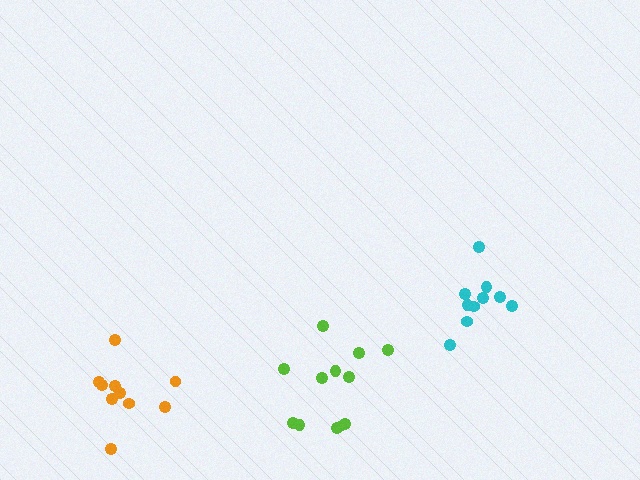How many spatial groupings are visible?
There are 3 spatial groupings.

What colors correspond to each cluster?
The clusters are colored: cyan, lime, orange.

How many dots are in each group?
Group 1: 10 dots, Group 2: 12 dots, Group 3: 10 dots (32 total).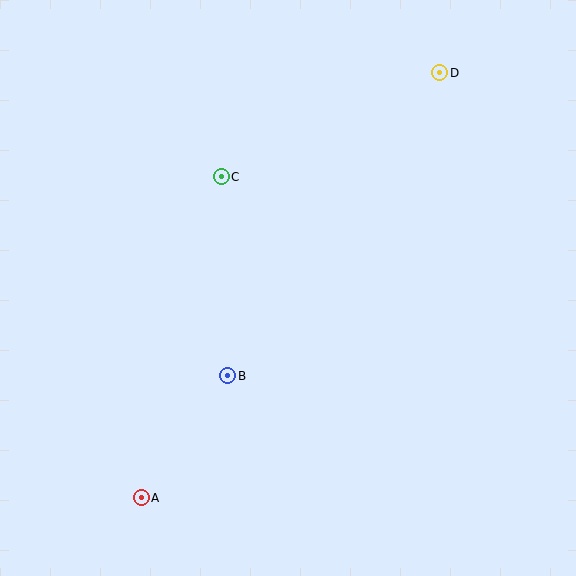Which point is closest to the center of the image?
Point B at (228, 376) is closest to the center.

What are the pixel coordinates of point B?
Point B is at (228, 376).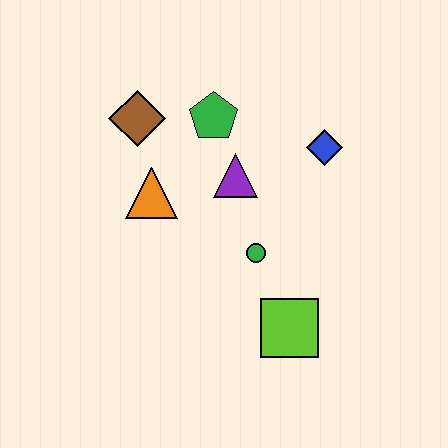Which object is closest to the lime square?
The green circle is closest to the lime square.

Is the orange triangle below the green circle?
No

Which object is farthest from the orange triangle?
The lime square is farthest from the orange triangle.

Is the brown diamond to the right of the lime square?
No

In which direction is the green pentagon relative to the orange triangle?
The green pentagon is above the orange triangle.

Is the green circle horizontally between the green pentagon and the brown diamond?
No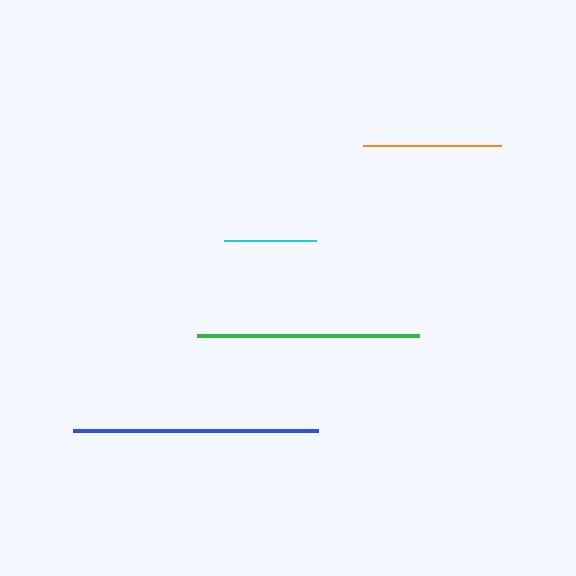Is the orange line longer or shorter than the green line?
The green line is longer than the orange line.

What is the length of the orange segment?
The orange segment is approximately 137 pixels long.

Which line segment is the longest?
The blue line is the longest at approximately 245 pixels.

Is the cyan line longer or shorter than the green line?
The green line is longer than the cyan line.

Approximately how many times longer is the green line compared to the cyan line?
The green line is approximately 2.4 times the length of the cyan line.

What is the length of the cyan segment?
The cyan segment is approximately 92 pixels long.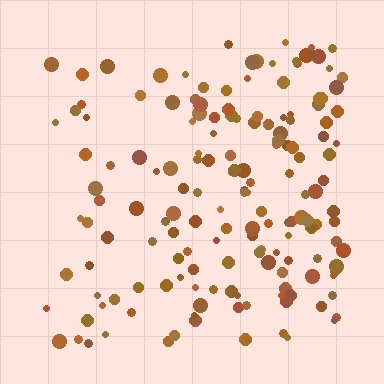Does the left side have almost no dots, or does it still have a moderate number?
Still a moderate number, just noticeably fewer than the right.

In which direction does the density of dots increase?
From left to right, with the right side densest.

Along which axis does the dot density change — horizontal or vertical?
Horizontal.